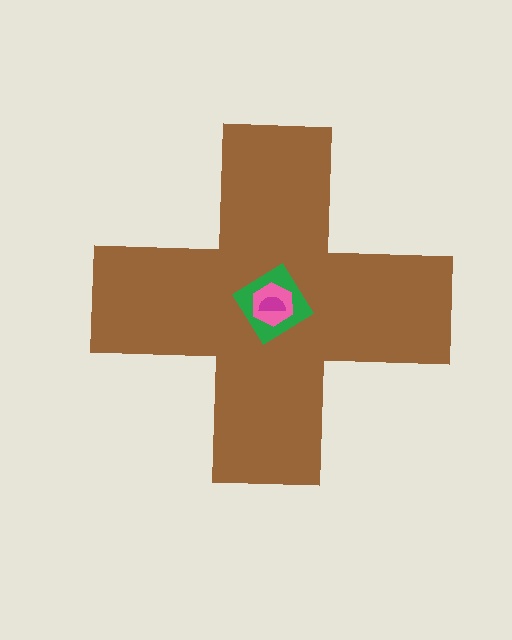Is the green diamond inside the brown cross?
Yes.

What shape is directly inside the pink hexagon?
The magenta semicircle.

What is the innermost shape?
The magenta semicircle.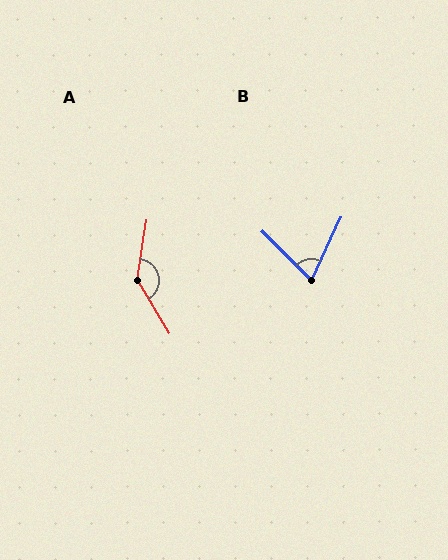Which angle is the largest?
A, at approximately 140 degrees.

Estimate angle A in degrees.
Approximately 140 degrees.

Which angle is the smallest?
B, at approximately 70 degrees.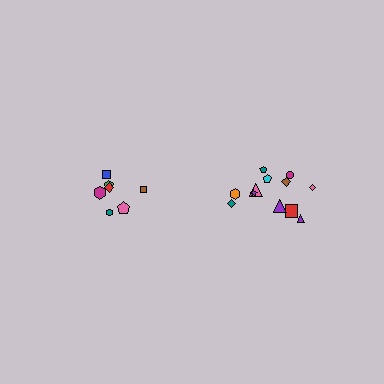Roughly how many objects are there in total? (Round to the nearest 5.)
Roughly 20 objects in total.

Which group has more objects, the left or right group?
The right group.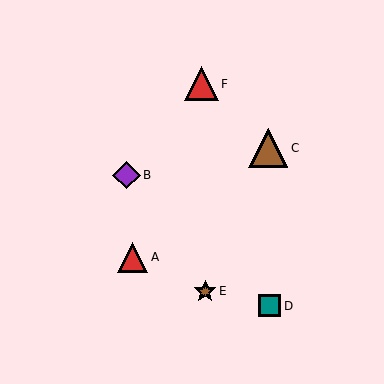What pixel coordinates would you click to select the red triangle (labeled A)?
Click at (133, 257) to select the red triangle A.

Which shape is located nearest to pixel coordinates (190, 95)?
The red triangle (labeled F) at (201, 84) is nearest to that location.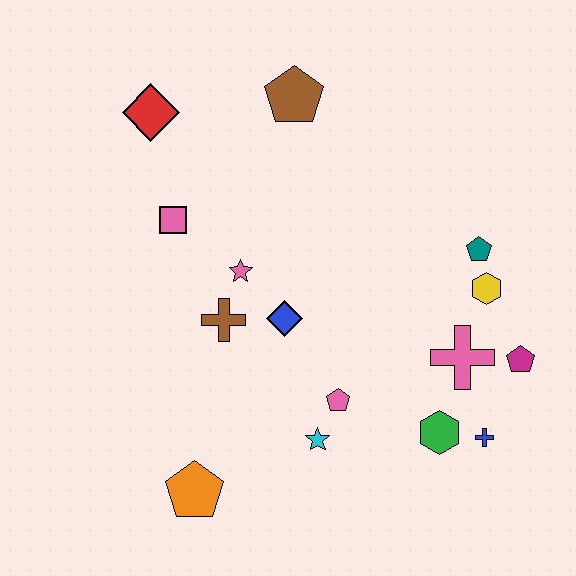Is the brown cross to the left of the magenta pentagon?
Yes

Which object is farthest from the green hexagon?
The red diamond is farthest from the green hexagon.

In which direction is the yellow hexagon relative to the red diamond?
The yellow hexagon is to the right of the red diamond.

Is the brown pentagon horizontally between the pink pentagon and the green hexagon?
No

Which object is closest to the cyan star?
The pink pentagon is closest to the cyan star.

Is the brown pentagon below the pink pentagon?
No